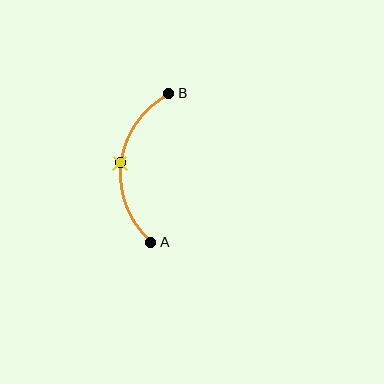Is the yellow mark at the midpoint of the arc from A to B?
Yes. The yellow mark lies on the arc at equal arc-length from both A and B — it is the arc midpoint.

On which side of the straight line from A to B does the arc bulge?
The arc bulges to the left of the straight line connecting A and B.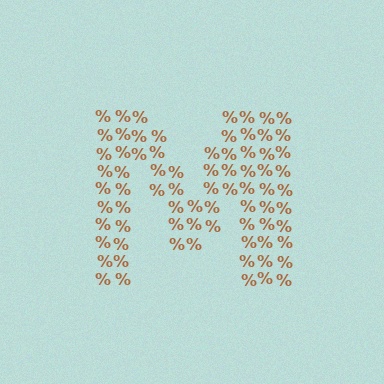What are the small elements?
The small elements are percent signs.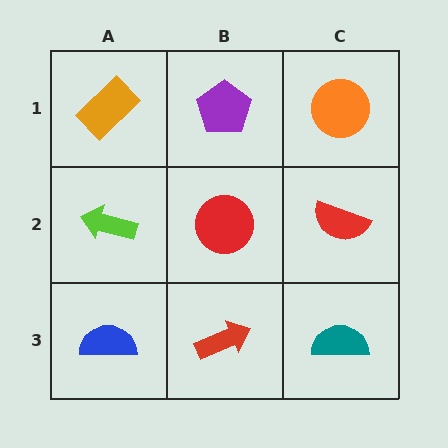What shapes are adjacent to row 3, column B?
A red circle (row 2, column B), a blue semicircle (row 3, column A), a teal semicircle (row 3, column C).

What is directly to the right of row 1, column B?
An orange circle.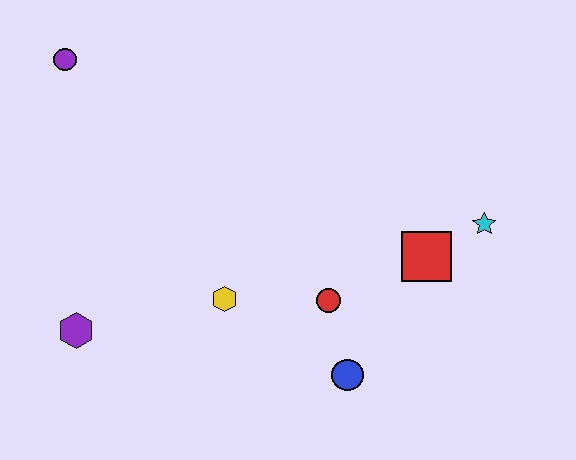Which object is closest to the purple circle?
The purple hexagon is closest to the purple circle.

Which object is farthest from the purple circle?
The cyan star is farthest from the purple circle.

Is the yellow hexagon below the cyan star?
Yes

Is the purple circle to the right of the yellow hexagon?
No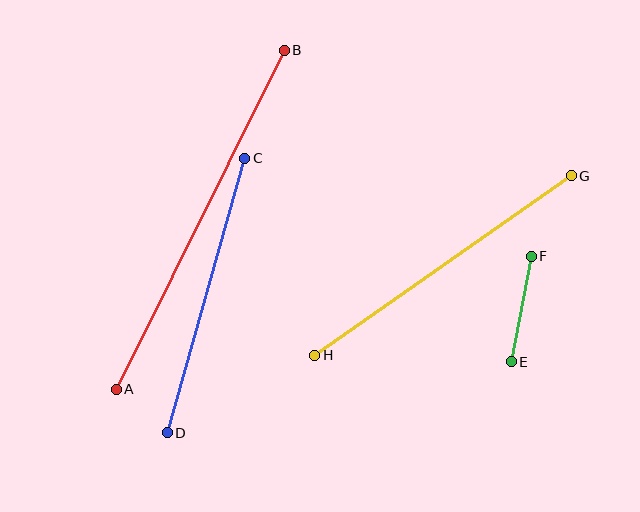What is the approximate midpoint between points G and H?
The midpoint is at approximately (443, 266) pixels.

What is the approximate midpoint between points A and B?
The midpoint is at approximately (200, 220) pixels.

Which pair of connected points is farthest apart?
Points A and B are farthest apart.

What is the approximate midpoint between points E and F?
The midpoint is at approximately (521, 309) pixels.